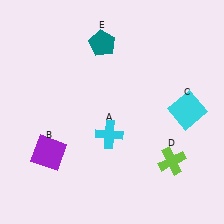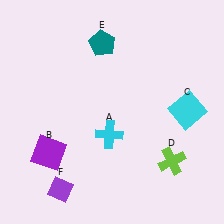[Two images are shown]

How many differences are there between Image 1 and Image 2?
There is 1 difference between the two images.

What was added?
A purple diamond (F) was added in Image 2.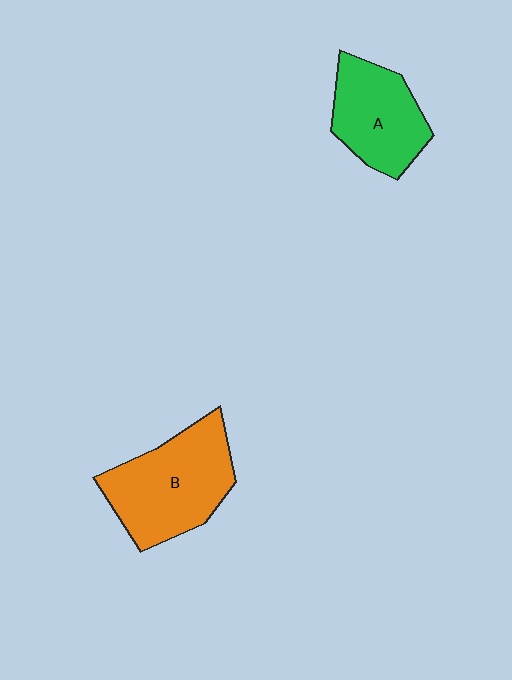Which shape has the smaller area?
Shape A (green).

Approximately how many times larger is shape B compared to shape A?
Approximately 1.3 times.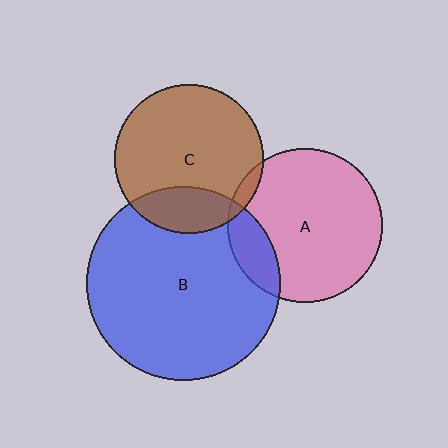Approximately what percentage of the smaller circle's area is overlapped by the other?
Approximately 20%.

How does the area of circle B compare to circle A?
Approximately 1.6 times.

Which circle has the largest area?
Circle B (blue).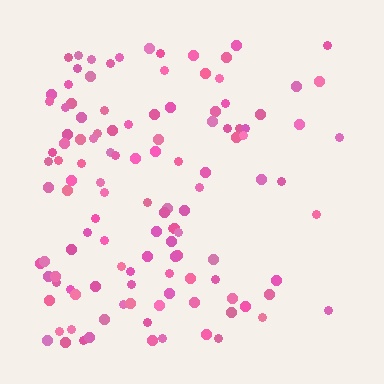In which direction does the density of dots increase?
From right to left, with the left side densest.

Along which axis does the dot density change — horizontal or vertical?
Horizontal.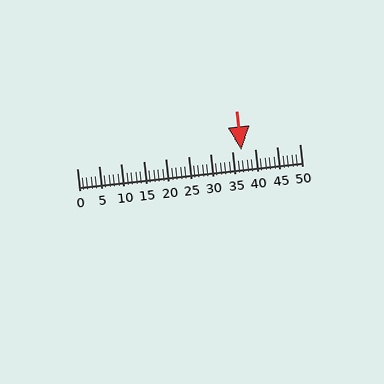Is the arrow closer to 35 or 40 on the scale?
The arrow is closer to 35.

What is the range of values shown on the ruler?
The ruler shows values from 0 to 50.